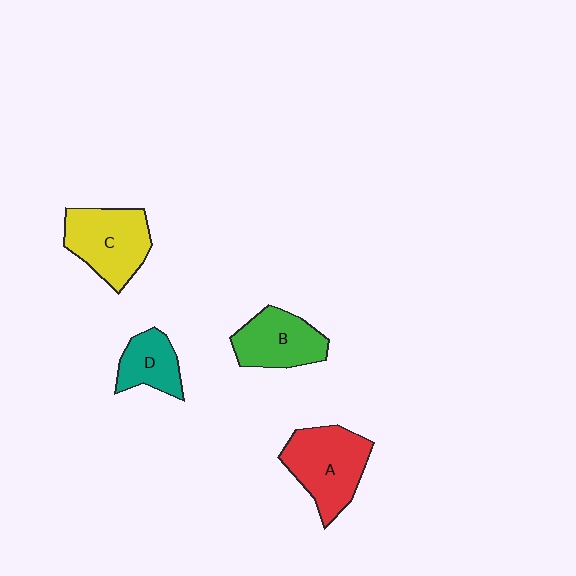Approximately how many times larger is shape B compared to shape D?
Approximately 1.4 times.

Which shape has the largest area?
Shape A (red).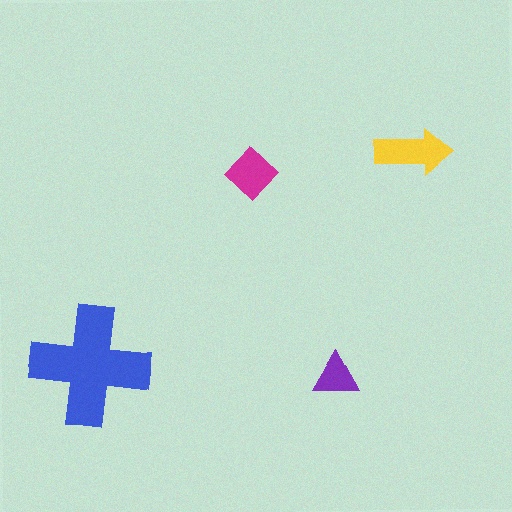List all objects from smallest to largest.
The purple triangle, the magenta diamond, the yellow arrow, the blue cross.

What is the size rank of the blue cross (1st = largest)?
1st.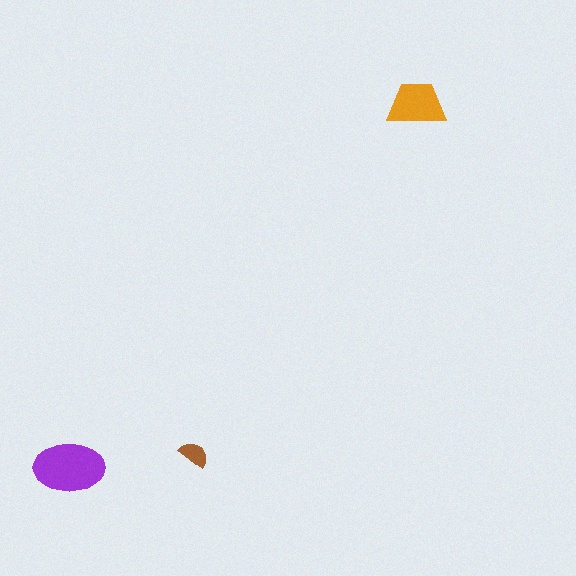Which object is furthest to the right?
The orange trapezoid is rightmost.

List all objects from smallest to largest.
The brown semicircle, the orange trapezoid, the purple ellipse.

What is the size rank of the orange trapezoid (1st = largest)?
2nd.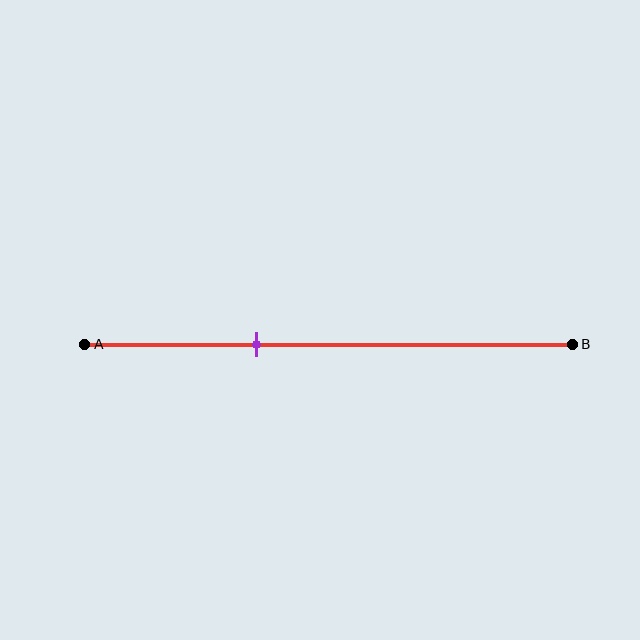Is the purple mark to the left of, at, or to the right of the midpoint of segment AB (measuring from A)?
The purple mark is to the left of the midpoint of segment AB.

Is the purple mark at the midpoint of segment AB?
No, the mark is at about 35% from A, not at the 50% midpoint.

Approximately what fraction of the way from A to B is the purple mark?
The purple mark is approximately 35% of the way from A to B.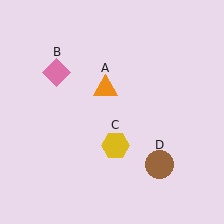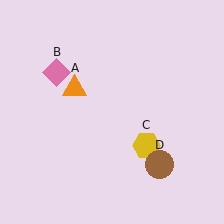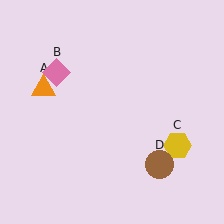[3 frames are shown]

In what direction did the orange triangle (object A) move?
The orange triangle (object A) moved left.